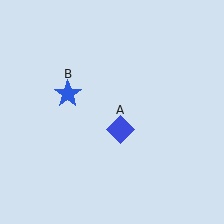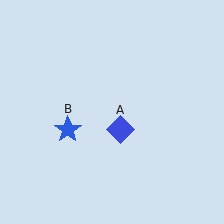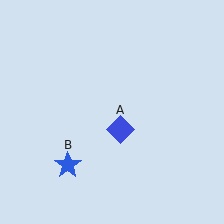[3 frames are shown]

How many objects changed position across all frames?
1 object changed position: blue star (object B).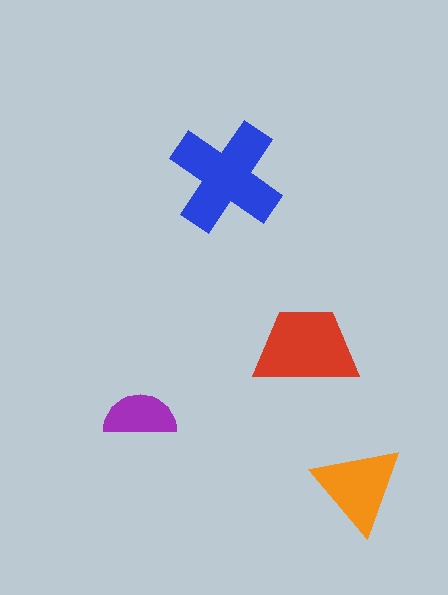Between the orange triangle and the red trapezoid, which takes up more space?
The red trapezoid.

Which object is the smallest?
The purple semicircle.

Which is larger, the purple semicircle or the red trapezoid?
The red trapezoid.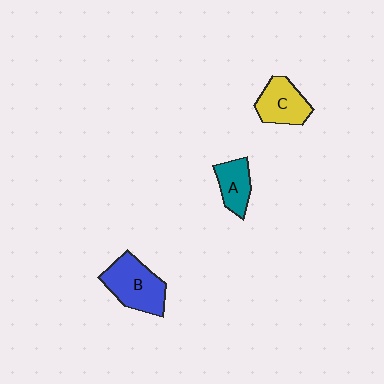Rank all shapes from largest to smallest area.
From largest to smallest: B (blue), C (yellow), A (teal).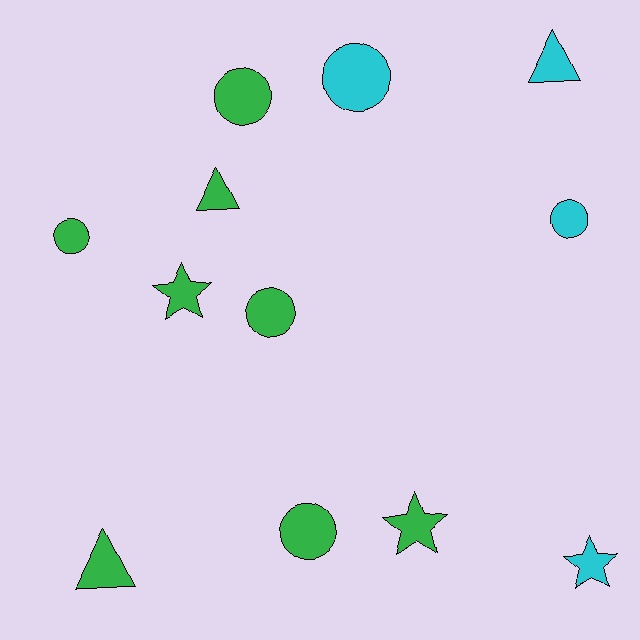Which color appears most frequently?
Green, with 8 objects.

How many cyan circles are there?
There are 2 cyan circles.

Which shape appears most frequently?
Circle, with 6 objects.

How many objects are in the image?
There are 12 objects.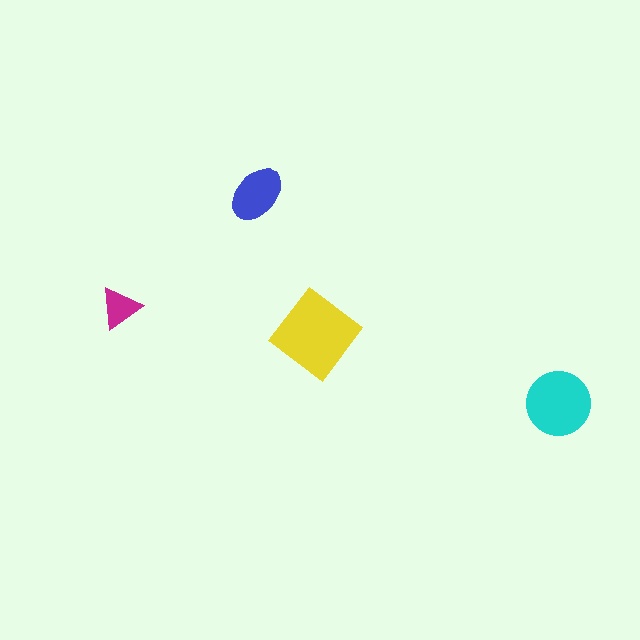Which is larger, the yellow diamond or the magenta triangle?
The yellow diamond.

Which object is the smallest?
The magenta triangle.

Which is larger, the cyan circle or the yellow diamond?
The yellow diamond.